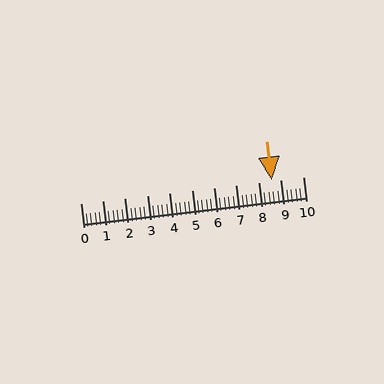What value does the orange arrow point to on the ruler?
The orange arrow points to approximately 8.6.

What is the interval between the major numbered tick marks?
The major tick marks are spaced 1 units apart.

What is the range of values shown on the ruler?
The ruler shows values from 0 to 10.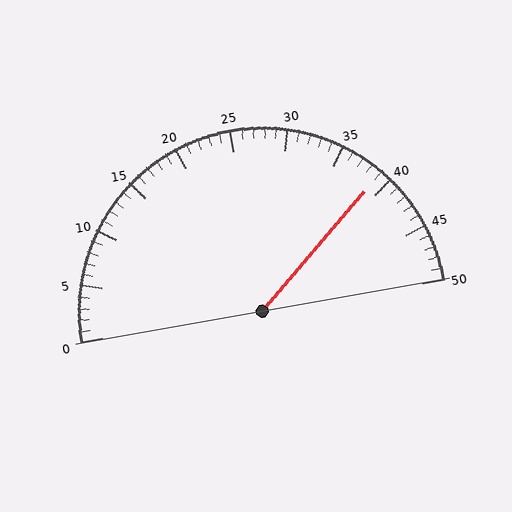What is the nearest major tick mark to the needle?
The nearest major tick mark is 40.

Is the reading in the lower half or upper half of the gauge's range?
The reading is in the upper half of the range (0 to 50).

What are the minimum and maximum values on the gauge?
The gauge ranges from 0 to 50.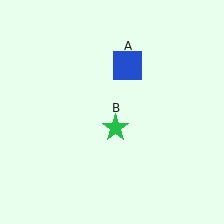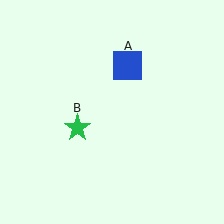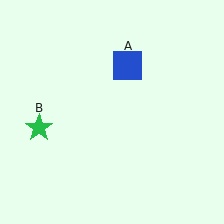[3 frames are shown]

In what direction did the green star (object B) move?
The green star (object B) moved left.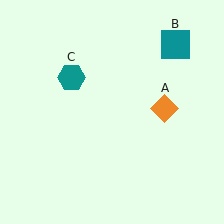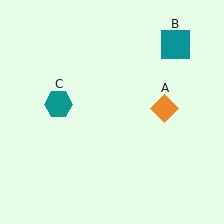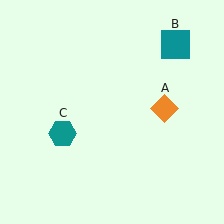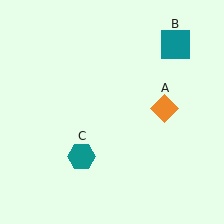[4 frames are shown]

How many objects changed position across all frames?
1 object changed position: teal hexagon (object C).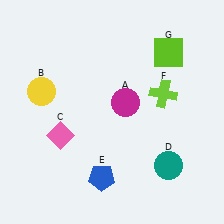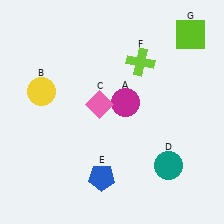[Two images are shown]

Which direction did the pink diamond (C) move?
The pink diamond (C) moved right.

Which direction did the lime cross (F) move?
The lime cross (F) moved up.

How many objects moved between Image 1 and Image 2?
3 objects moved between the two images.